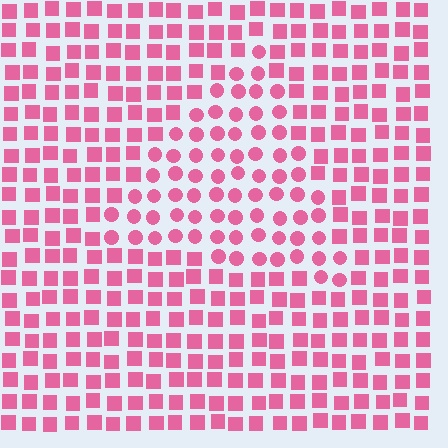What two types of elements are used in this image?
The image uses circles inside the triangle region and squares outside it.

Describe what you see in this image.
The image is filled with small pink elements arranged in a uniform grid. A triangle-shaped region contains circles, while the surrounding area contains squares. The boundary is defined purely by the change in element shape.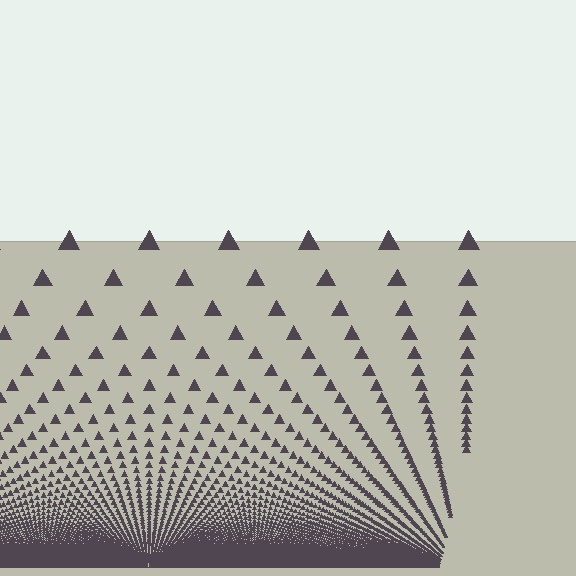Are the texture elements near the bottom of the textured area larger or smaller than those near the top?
Smaller. The gradient is inverted — elements near the bottom are smaller and denser.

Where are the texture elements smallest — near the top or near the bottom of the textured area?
Near the bottom.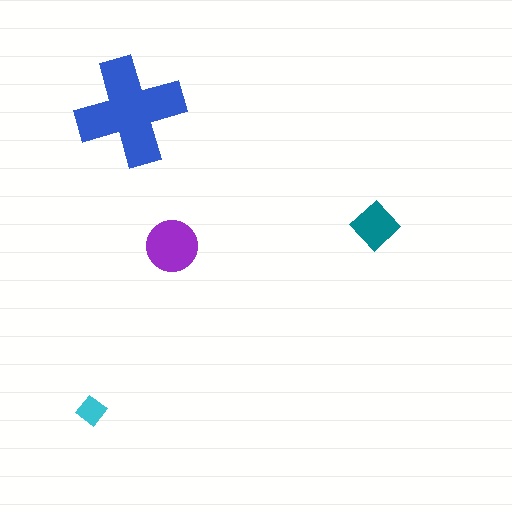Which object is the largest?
The blue cross.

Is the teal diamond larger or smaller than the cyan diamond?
Larger.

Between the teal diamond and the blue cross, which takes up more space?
The blue cross.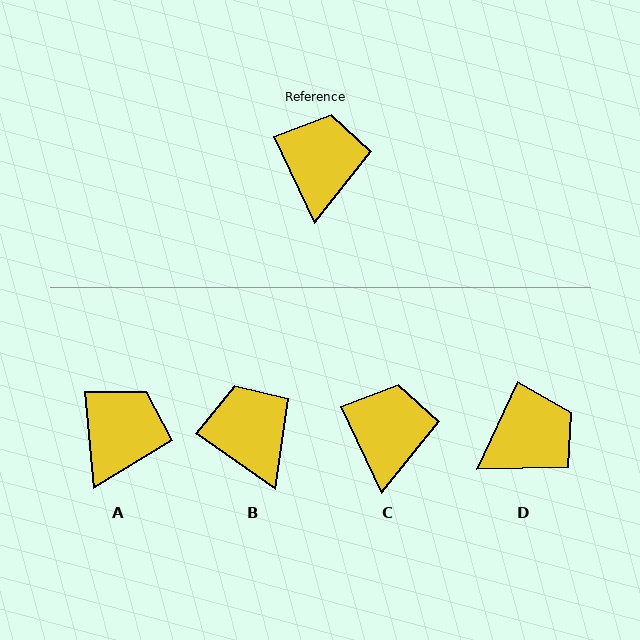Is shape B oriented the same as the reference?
No, it is off by about 30 degrees.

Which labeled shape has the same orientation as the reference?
C.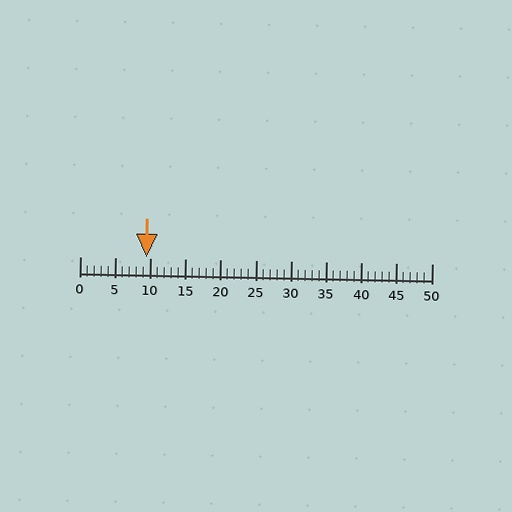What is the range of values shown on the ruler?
The ruler shows values from 0 to 50.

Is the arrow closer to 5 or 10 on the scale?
The arrow is closer to 10.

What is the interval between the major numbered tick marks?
The major tick marks are spaced 5 units apart.